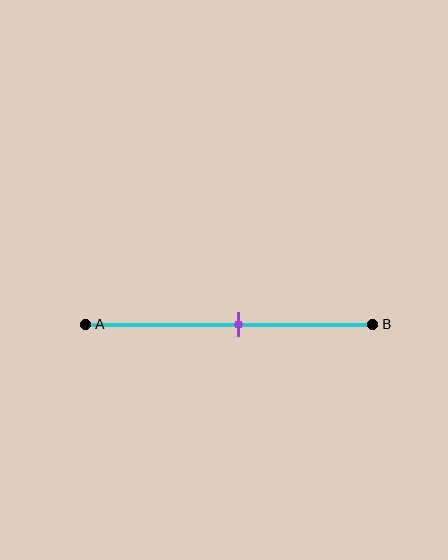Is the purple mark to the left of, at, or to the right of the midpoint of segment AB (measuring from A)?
The purple mark is to the right of the midpoint of segment AB.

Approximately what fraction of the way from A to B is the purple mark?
The purple mark is approximately 55% of the way from A to B.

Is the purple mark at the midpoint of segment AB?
No, the mark is at about 55% from A, not at the 50% midpoint.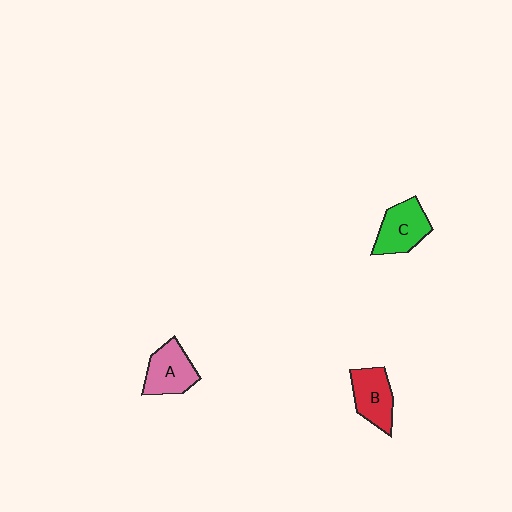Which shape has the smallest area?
Shape B (red).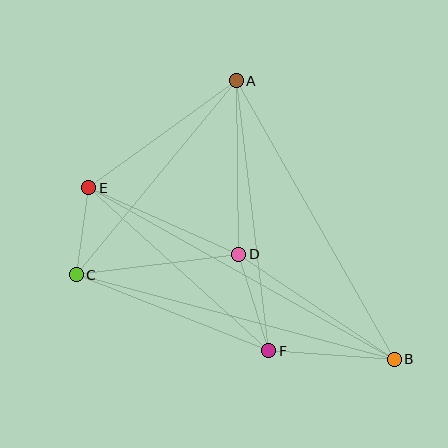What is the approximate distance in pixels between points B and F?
The distance between B and F is approximately 126 pixels.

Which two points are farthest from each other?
Points B and E are farthest from each other.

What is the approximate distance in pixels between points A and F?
The distance between A and F is approximately 272 pixels.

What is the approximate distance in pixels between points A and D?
The distance between A and D is approximately 173 pixels.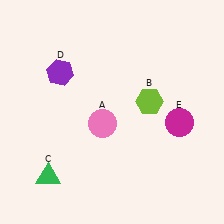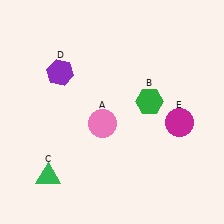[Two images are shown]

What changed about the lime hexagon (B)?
In Image 1, B is lime. In Image 2, it changed to green.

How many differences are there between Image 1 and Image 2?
There is 1 difference between the two images.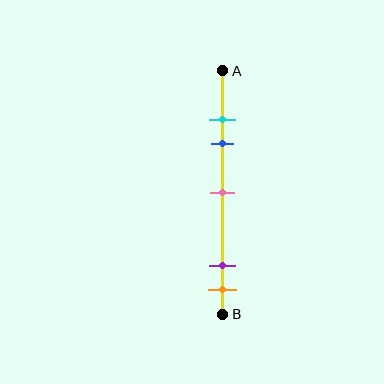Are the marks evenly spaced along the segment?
No, the marks are not evenly spaced.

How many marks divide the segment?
There are 5 marks dividing the segment.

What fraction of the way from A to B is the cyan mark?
The cyan mark is approximately 20% (0.2) of the way from A to B.